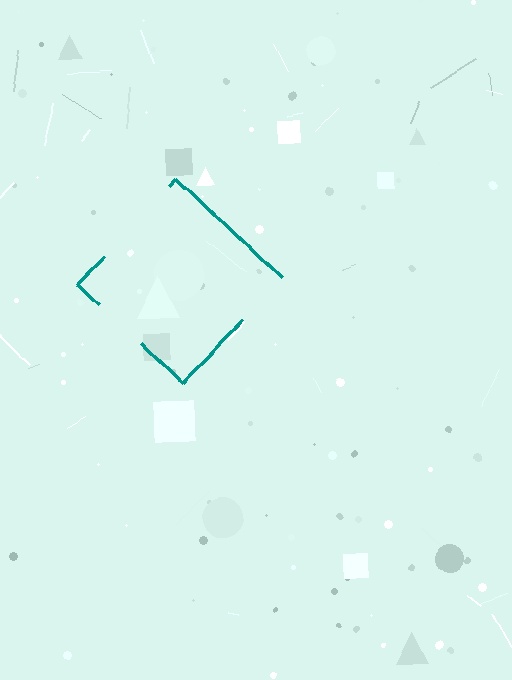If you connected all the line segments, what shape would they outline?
They would outline a diamond.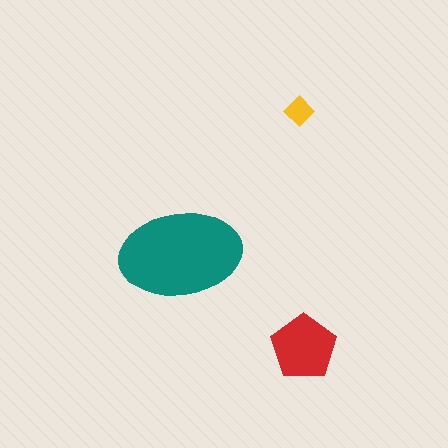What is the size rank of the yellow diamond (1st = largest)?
3rd.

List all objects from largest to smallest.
The teal ellipse, the red pentagon, the yellow diamond.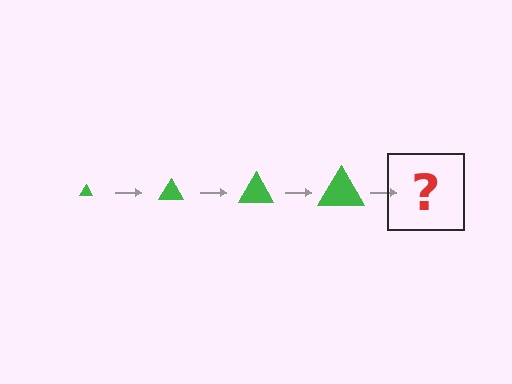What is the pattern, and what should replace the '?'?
The pattern is that the triangle gets progressively larger each step. The '?' should be a green triangle, larger than the previous one.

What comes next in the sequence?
The next element should be a green triangle, larger than the previous one.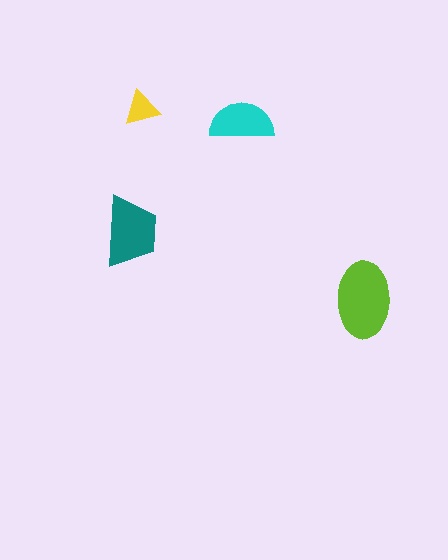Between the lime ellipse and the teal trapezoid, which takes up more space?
The lime ellipse.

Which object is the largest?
The lime ellipse.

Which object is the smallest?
The yellow triangle.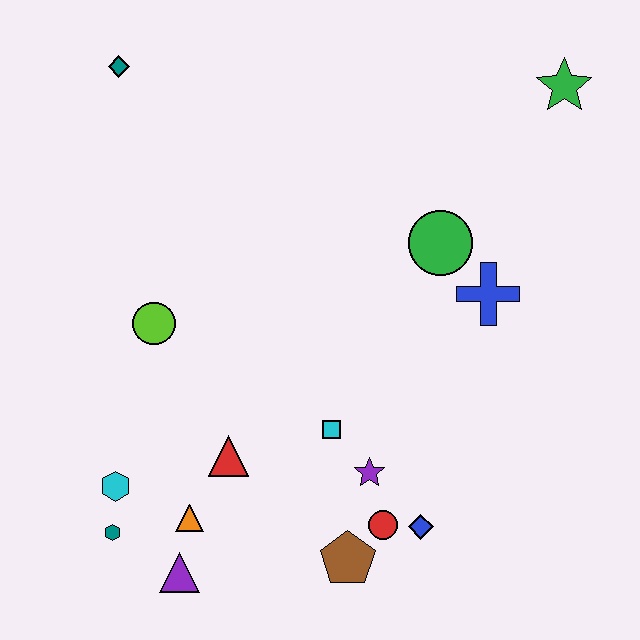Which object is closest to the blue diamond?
The red circle is closest to the blue diamond.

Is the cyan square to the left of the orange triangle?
No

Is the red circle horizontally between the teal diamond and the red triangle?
No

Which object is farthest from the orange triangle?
The green star is farthest from the orange triangle.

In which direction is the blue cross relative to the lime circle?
The blue cross is to the right of the lime circle.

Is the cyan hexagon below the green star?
Yes